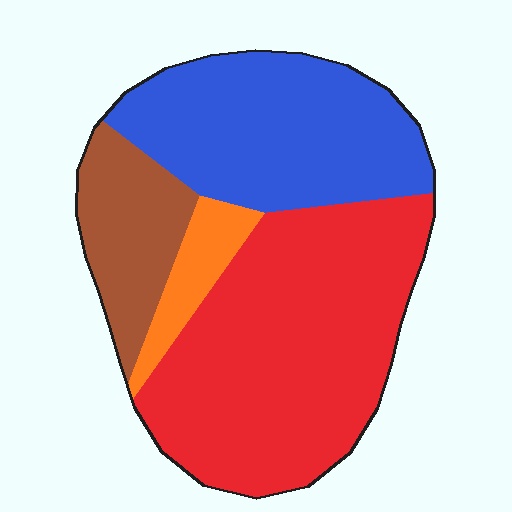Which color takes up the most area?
Red, at roughly 45%.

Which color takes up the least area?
Orange, at roughly 5%.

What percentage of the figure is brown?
Brown covers about 15% of the figure.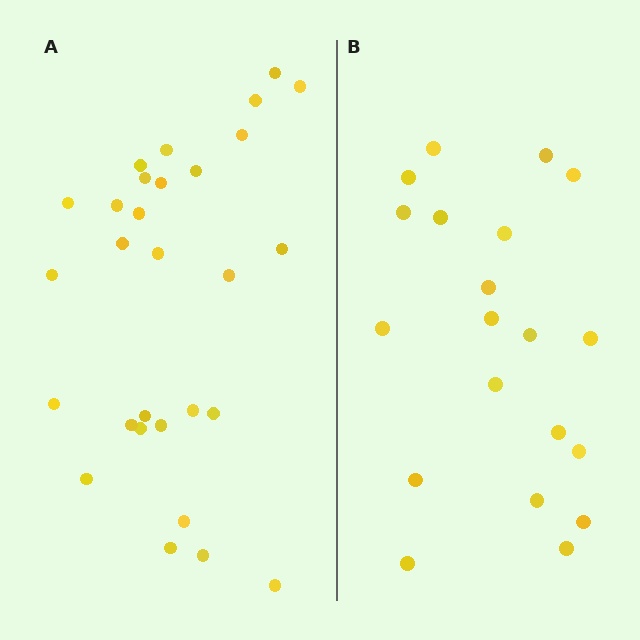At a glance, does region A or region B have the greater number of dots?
Region A (the left region) has more dots.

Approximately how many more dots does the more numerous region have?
Region A has roughly 8 or so more dots than region B.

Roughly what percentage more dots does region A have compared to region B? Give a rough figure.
About 45% more.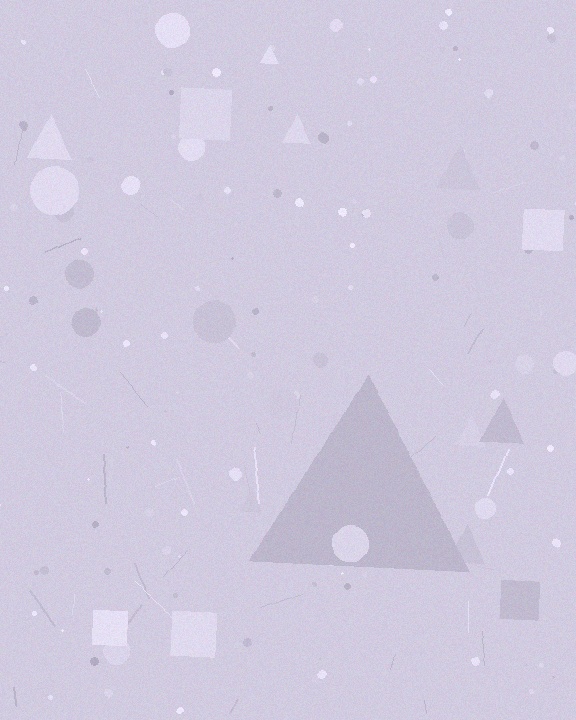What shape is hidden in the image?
A triangle is hidden in the image.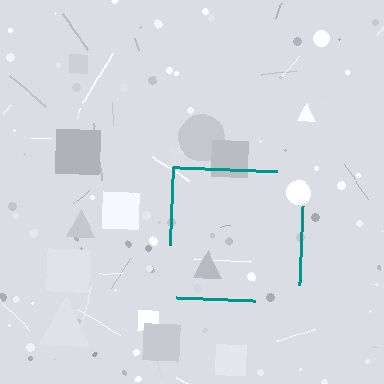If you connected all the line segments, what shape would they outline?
They would outline a square.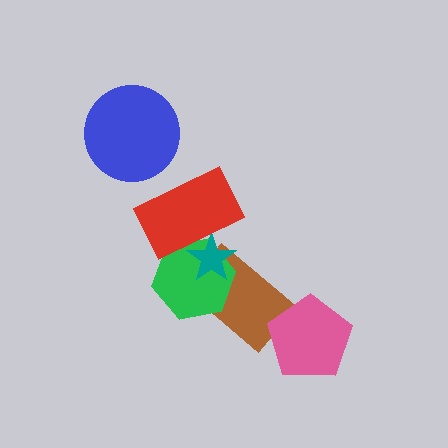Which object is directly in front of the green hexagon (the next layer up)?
The teal star is directly in front of the green hexagon.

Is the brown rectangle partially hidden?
Yes, it is partially covered by another shape.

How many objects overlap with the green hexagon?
3 objects overlap with the green hexagon.